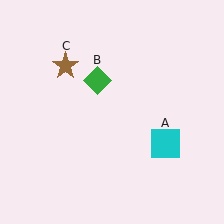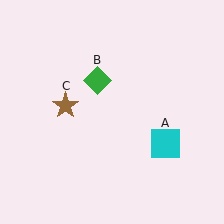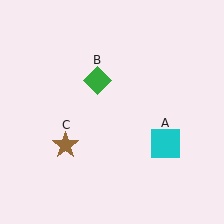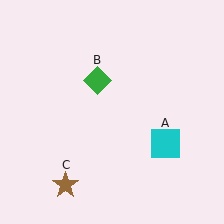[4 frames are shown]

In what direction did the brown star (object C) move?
The brown star (object C) moved down.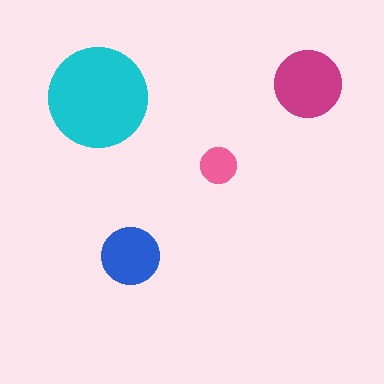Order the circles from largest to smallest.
the cyan one, the magenta one, the blue one, the pink one.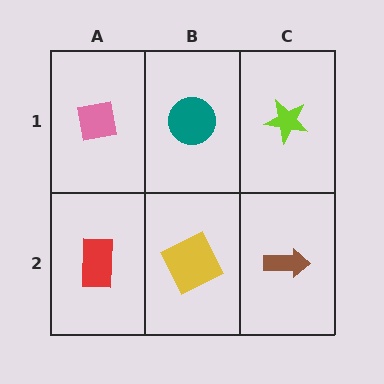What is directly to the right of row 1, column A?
A teal circle.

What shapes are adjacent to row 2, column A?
A pink square (row 1, column A), a yellow square (row 2, column B).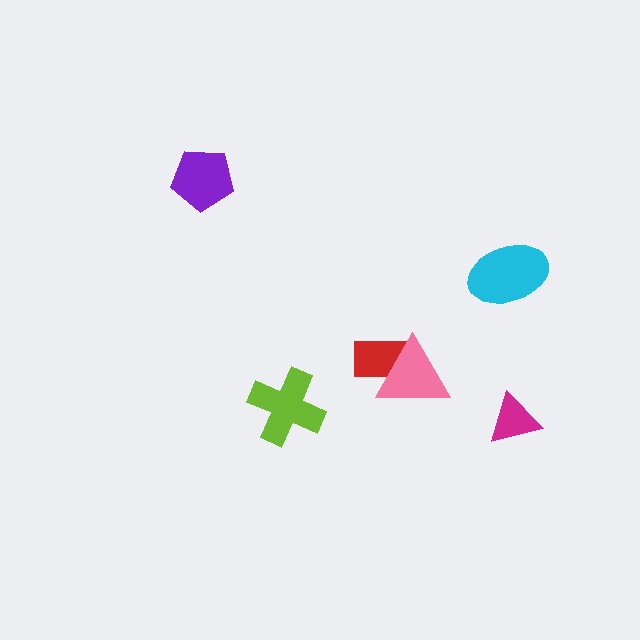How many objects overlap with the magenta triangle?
0 objects overlap with the magenta triangle.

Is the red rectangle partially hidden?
Yes, it is partially covered by another shape.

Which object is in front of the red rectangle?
The pink triangle is in front of the red rectangle.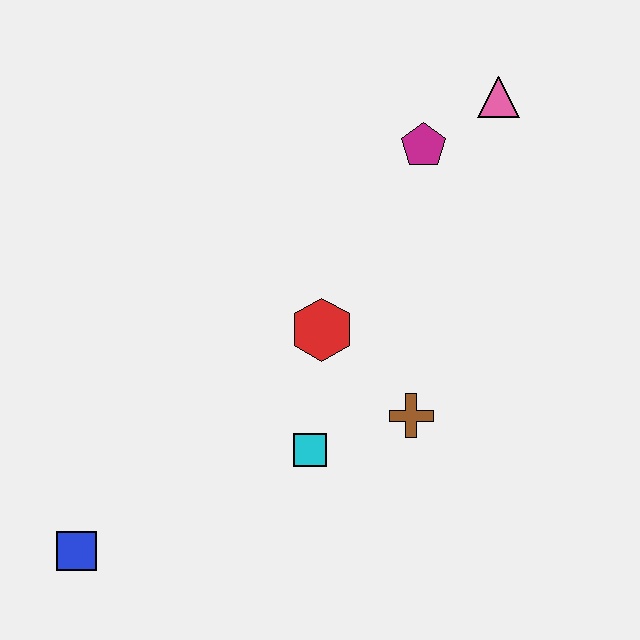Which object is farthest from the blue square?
The pink triangle is farthest from the blue square.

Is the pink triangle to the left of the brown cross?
No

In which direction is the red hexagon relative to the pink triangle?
The red hexagon is below the pink triangle.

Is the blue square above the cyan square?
No